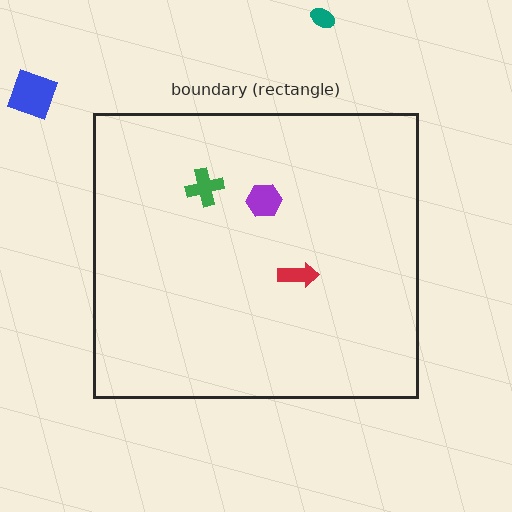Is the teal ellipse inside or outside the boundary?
Outside.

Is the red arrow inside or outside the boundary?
Inside.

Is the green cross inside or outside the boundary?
Inside.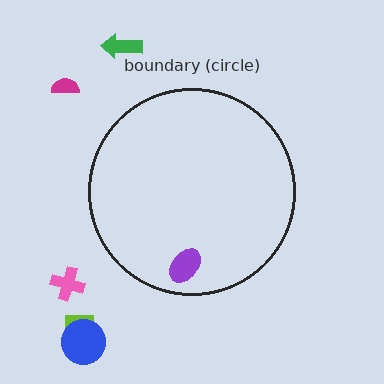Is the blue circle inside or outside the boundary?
Outside.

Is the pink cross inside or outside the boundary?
Outside.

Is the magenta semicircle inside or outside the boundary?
Outside.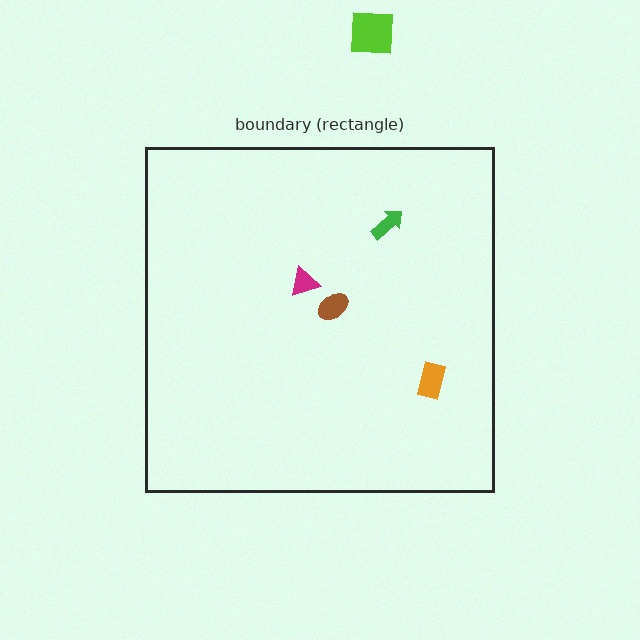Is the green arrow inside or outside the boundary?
Inside.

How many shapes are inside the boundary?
4 inside, 1 outside.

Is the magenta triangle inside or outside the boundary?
Inside.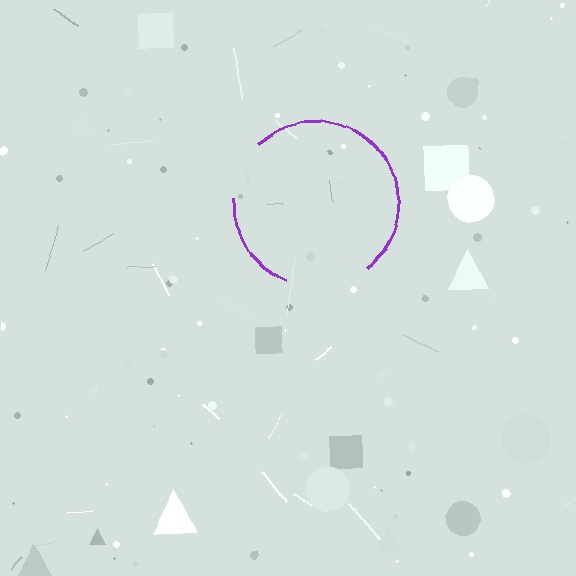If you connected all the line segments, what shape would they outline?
They would outline a circle.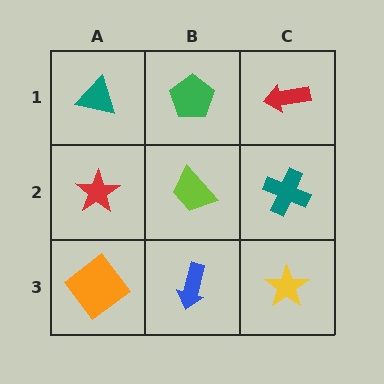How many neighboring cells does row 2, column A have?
3.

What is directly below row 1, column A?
A red star.